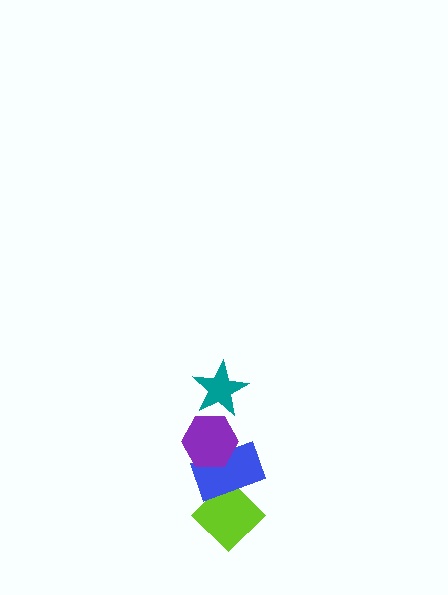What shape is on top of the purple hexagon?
The teal star is on top of the purple hexagon.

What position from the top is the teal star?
The teal star is 1st from the top.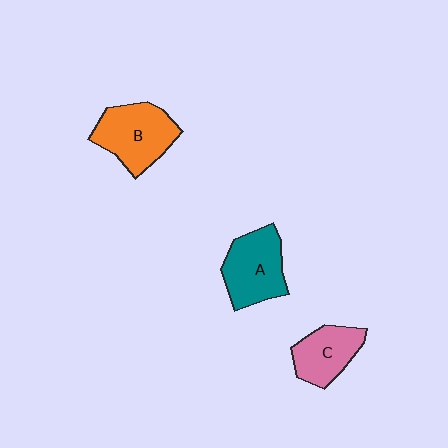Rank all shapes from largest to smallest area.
From largest to smallest: B (orange), A (teal), C (pink).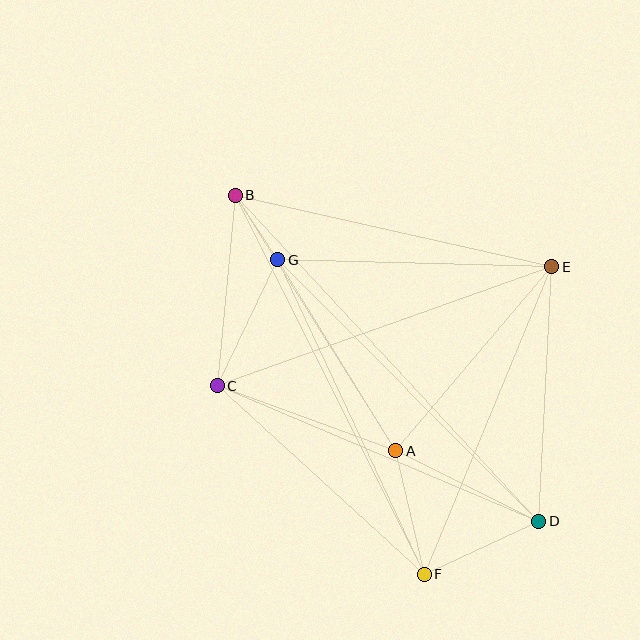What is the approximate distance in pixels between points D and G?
The distance between D and G is approximately 369 pixels.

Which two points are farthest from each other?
Points B and D are farthest from each other.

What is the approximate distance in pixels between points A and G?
The distance between A and G is approximately 225 pixels.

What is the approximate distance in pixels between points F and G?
The distance between F and G is approximately 347 pixels.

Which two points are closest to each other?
Points B and G are closest to each other.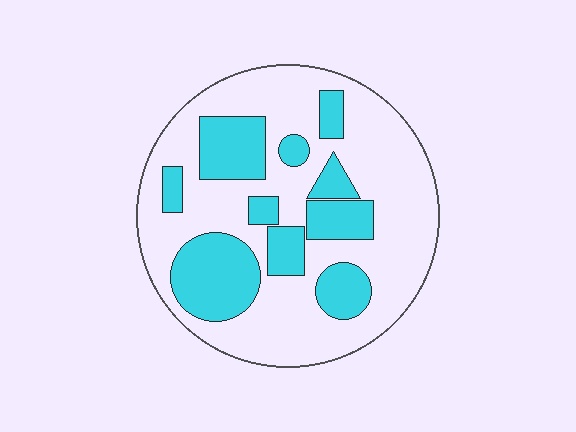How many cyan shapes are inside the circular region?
10.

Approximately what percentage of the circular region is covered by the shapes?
Approximately 30%.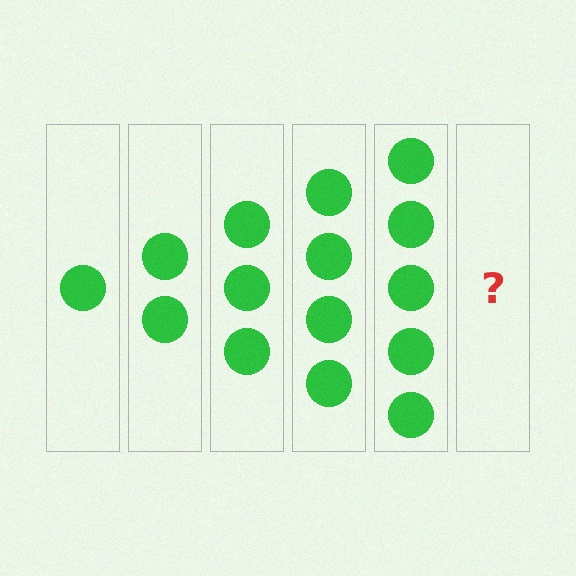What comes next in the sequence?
The next element should be 6 circles.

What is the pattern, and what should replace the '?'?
The pattern is that each step adds one more circle. The '?' should be 6 circles.